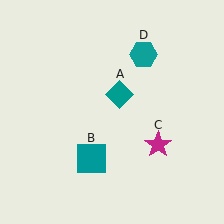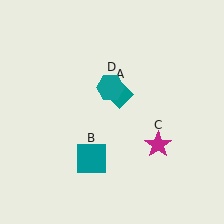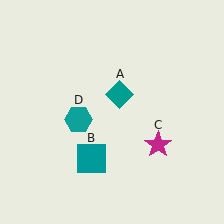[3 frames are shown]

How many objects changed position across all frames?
1 object changed position: teal hexagon (object D).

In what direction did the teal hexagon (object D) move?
The teal hexagon (object D) moved down and to the left.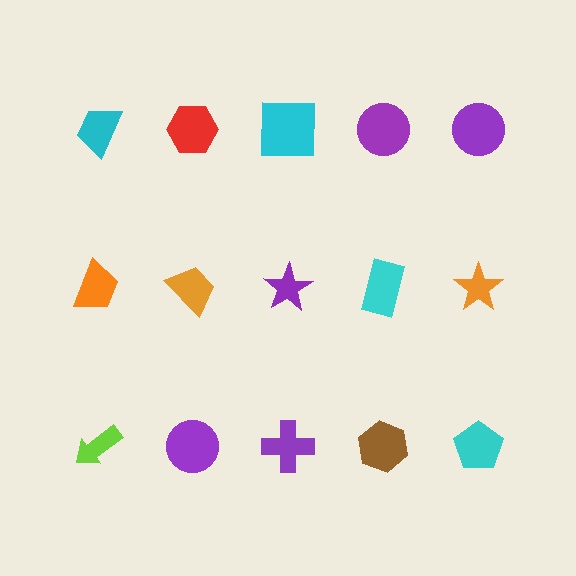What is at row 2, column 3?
A purple star.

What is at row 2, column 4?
A cyan rectangle.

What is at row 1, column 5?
A purple circle.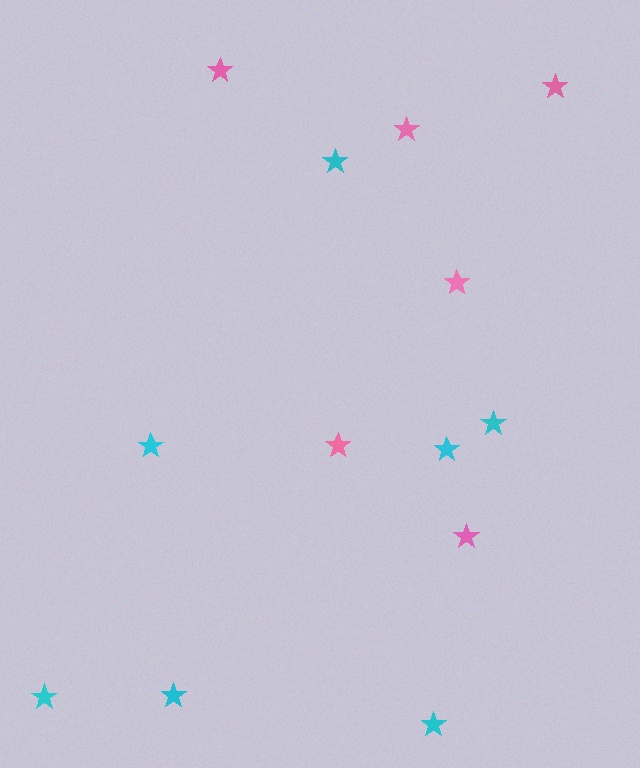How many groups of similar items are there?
There are 2 groups: one group of pink stars (6) and one group of cyan stars (7).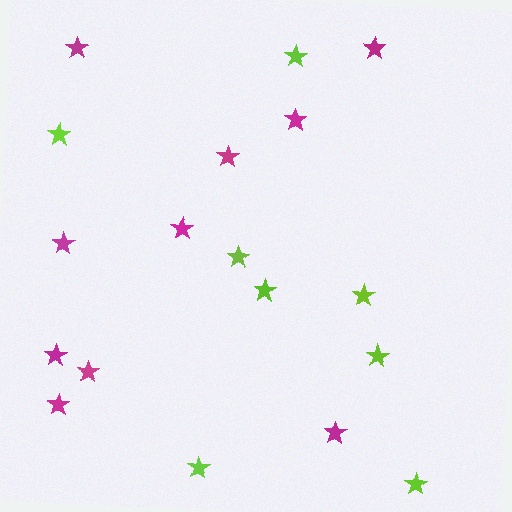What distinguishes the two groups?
There are 2 groups: one group of magenta stars (10) and one group of lime stars (8).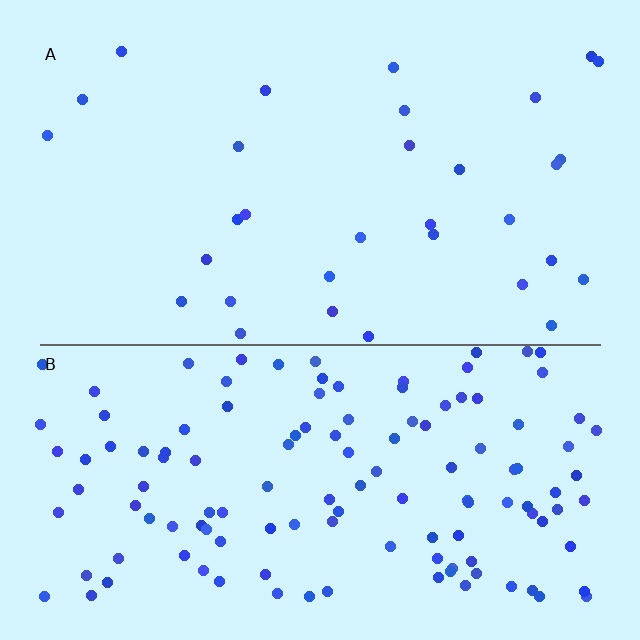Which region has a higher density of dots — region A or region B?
B (the bottom).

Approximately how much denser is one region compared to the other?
Approximately 4.1× — region B over region A.